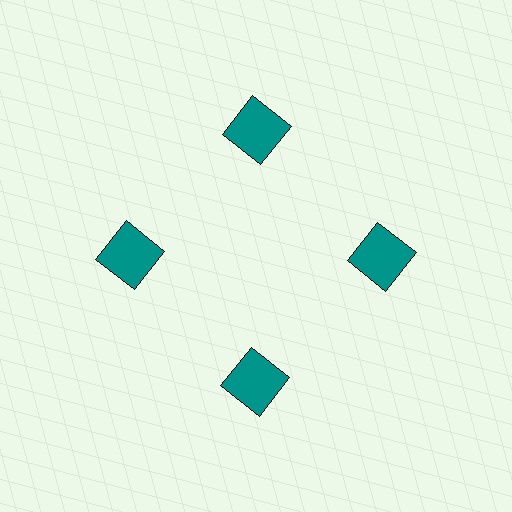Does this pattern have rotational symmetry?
Yes, this pattern has 4-fold rotational symmetry. It looks the same after rotating 90 degrees around the center.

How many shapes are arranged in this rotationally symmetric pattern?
There are 4 shapes, arranged in 4 groups of 1.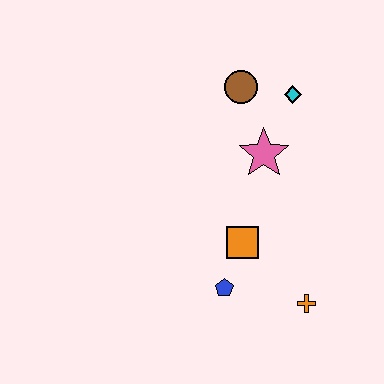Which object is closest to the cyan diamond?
The brown circle is closest to the cyan diamond.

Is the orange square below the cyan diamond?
Yes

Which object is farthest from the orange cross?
The brown circle is farthest from the orange cross.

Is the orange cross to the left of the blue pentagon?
No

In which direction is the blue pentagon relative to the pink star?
The blue pentagon is below the pink star.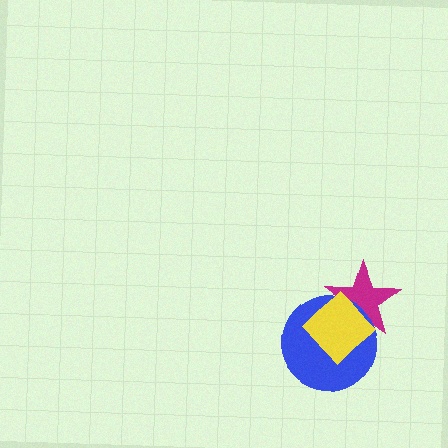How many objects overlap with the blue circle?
2 objects overlap with the blue circle.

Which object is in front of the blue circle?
The yellow diamond is in front of the blue circle.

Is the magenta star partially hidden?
Yes, it is partially covered by another shape.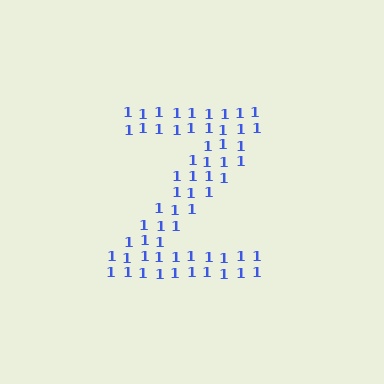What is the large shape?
The large shape is the letter Z.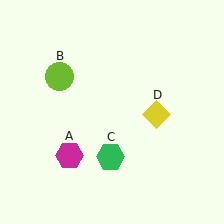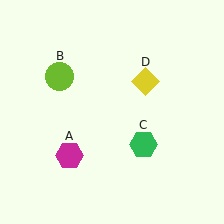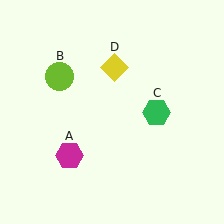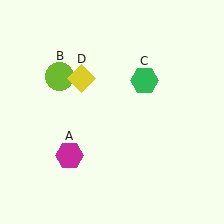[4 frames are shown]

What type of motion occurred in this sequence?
The green hexagon (object C), yellow diamond (object D) rotated counterclockwise around the center of the scene.